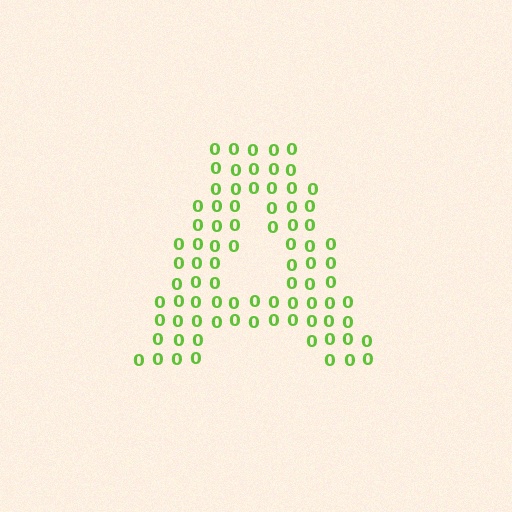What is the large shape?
The large shape is the letter A.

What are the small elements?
The small elements are digit 0's.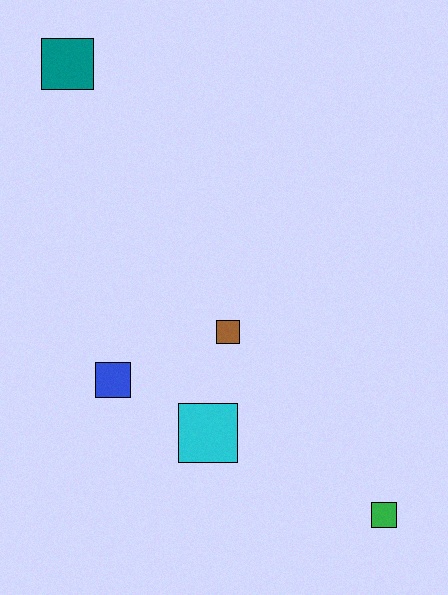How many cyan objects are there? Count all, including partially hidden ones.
There is 1 cyan object.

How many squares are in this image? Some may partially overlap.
There are 5 squares.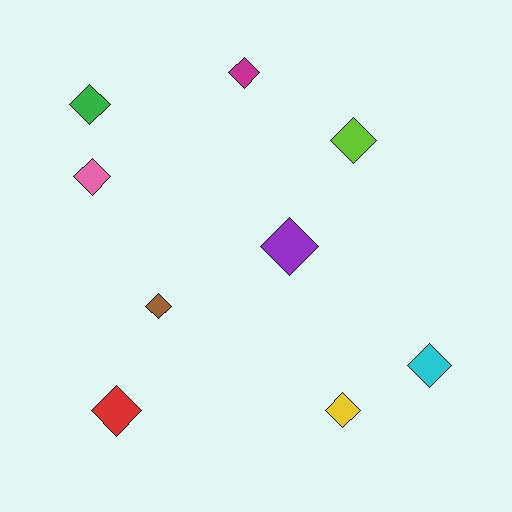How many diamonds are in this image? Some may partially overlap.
There are 9 diamonds.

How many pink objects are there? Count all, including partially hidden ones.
There is 1 pink object.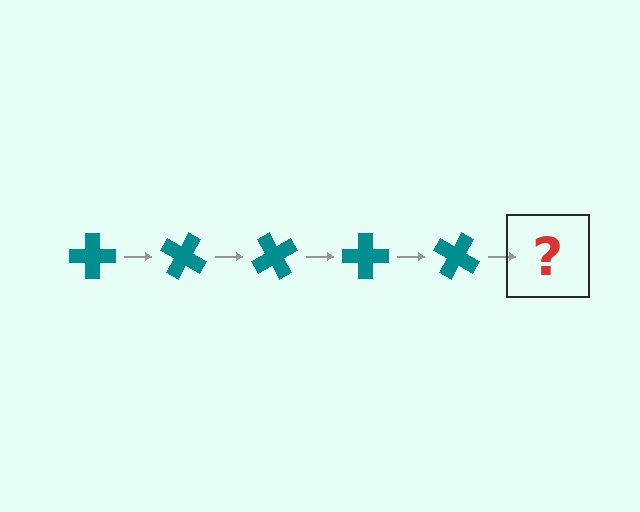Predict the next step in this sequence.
The next step is a teal cross rotated 150 degrees.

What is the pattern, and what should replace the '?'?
The pattern is that the cross rotates 30 degrees each step. The '?' should be a teal cross rotated 150 degrees.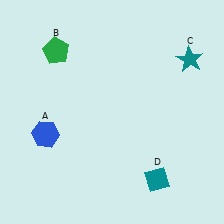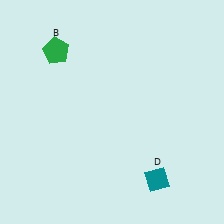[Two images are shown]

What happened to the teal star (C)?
The teal star (C) was removed in Image 2. It was in the top-right area of Image 1.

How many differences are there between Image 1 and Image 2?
There are 2 differences between the two images.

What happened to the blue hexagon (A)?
The blue hexagon (A) was removed in Image 2. It was in the bottom-left area of Image 1.